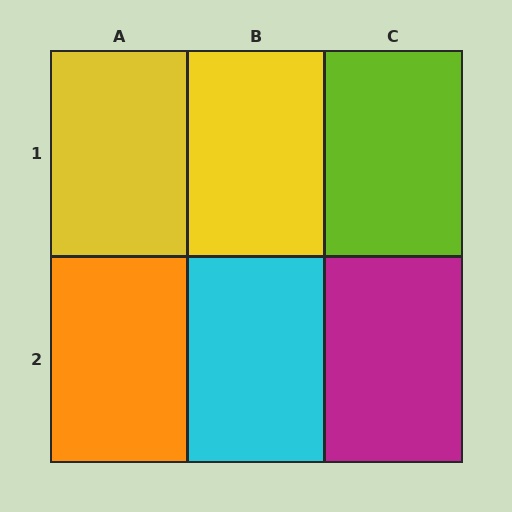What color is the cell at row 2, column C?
Magenta.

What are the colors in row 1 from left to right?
Yellow, yellow, lime.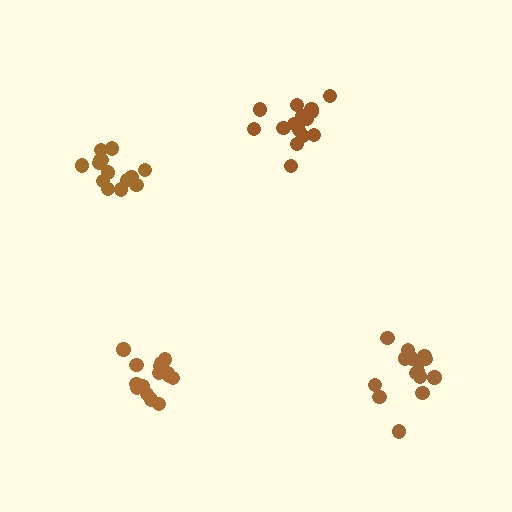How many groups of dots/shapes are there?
There are 4 groups.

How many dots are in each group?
Group 1: 15 dots, Group 2: 15 dots, Group 3: 15 dots, Group 4: 14 dots (59 total).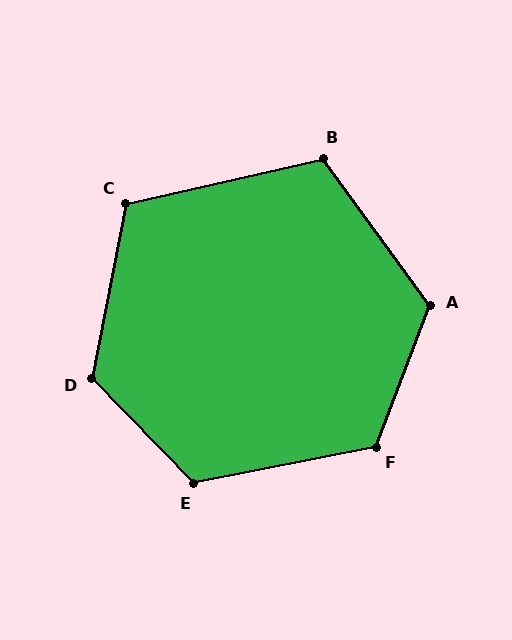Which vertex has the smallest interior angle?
B, at approximately 113 degrees.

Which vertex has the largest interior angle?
D, at approximately 125 degrees.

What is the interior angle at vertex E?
Approximately 123 degrees (obtuse).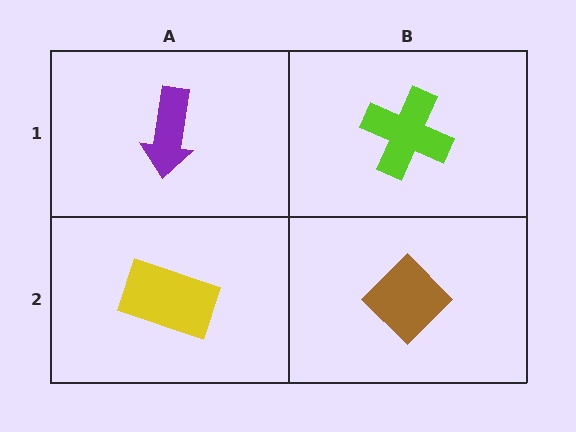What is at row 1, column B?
A lime cross.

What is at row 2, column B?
A brown diamond.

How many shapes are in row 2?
2 shapes.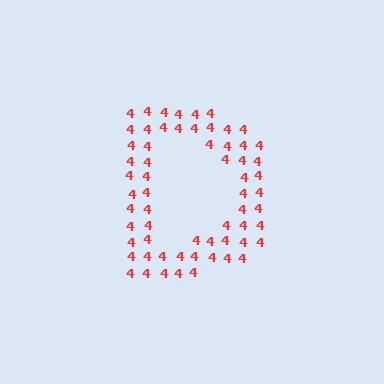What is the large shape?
The large shape is the letter D.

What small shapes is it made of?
It is made of small digit 4's.